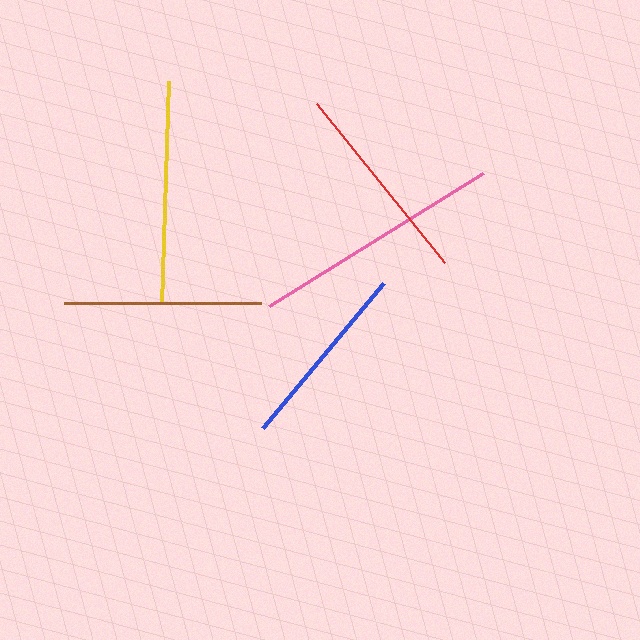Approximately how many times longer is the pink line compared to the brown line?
The pink line is approximately 1.3 times the length of the brown line.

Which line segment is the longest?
The pink line is the longest at approximately 252 pixels.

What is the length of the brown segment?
The brown segment is approximately 197 pixels long.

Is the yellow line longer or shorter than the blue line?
The yellow line is longer than the blue line.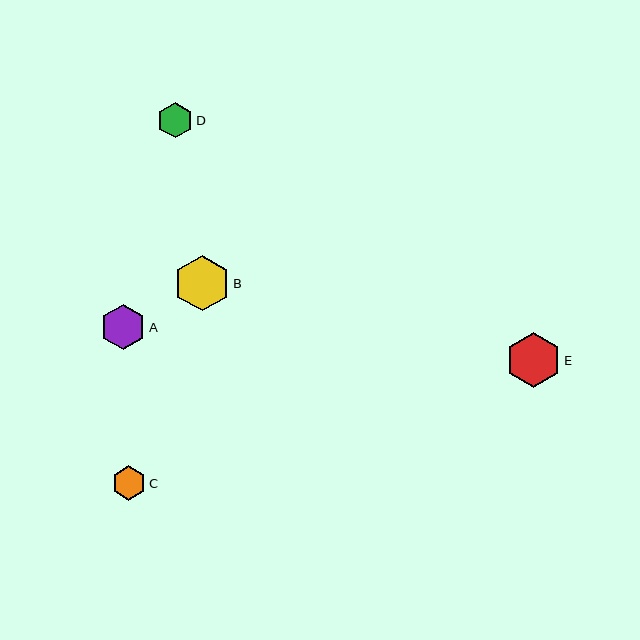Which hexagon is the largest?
Hexagon B is the largest with a size of approximately 56 pixels.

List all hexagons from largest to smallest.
From largest to smallest: B, E, A, D, C.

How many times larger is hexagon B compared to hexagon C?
Hexagon B is approximately 1.6 times the size of hexagon C.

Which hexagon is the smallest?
Hexagon C is the smallest with a size of approximately 34 pixels.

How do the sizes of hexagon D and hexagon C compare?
Hexagon D and hexagon C are approximately the same size.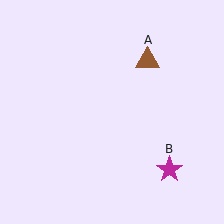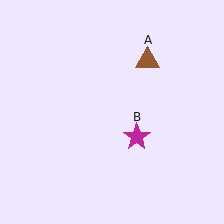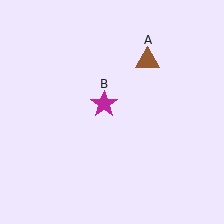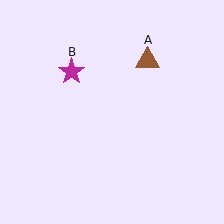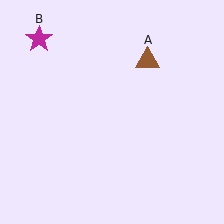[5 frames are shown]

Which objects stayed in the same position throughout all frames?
Brown triangle (object A) remained stationary.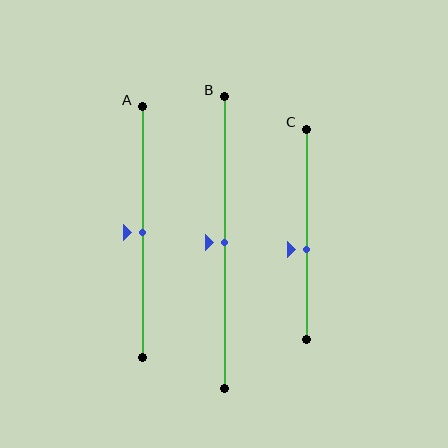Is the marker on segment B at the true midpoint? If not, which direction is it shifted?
Yes, the marker on segment B is at the true midpoint.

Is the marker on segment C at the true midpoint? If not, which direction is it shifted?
No, the marker on segment C is shifted downward by about 7% of the segment length.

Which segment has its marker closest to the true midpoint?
Segment A has its marker closest to the true midpoint.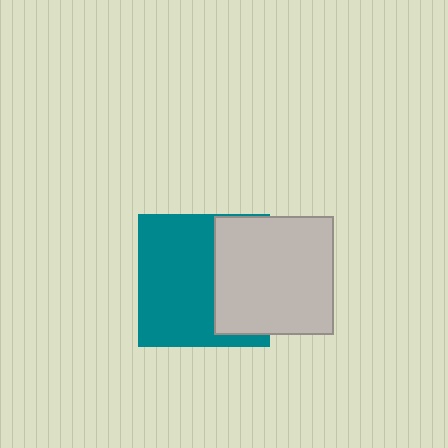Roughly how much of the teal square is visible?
About half of it is visible (roughly 62%).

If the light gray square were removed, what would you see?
You would see the complete teal square.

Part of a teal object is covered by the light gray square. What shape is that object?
It is a square.